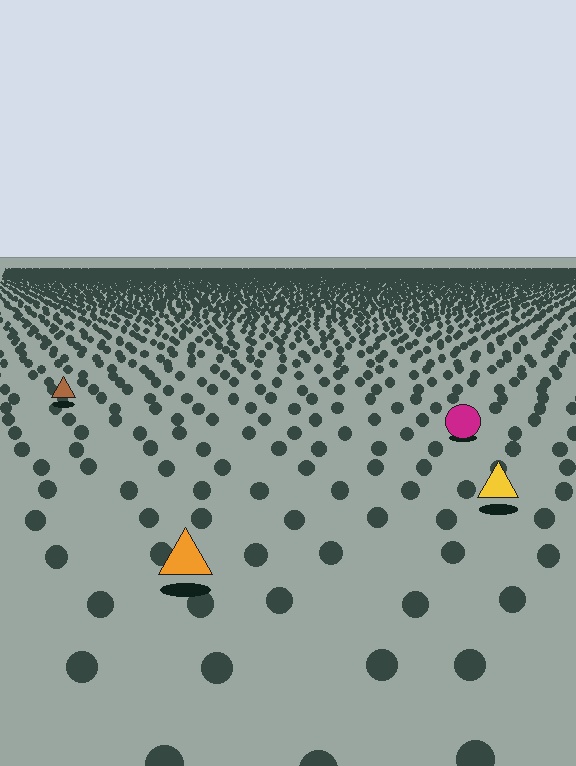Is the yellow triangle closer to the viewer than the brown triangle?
Yes. The yellow triangle is closer — you can tell from the texture gradient: the ground texture is coarser near it.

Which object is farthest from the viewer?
The brown triangle is farthest from the viewer. It appears smaller and the ground texture around it is denser.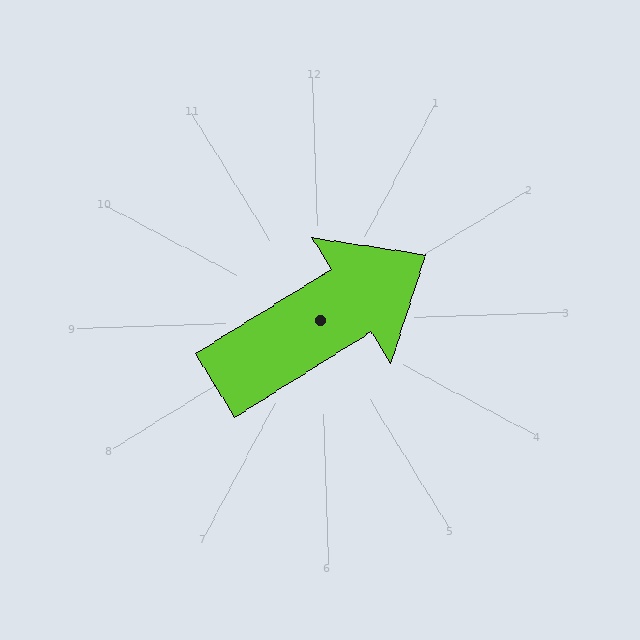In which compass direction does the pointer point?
Northeast.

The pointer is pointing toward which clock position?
Roughly 2 o'clock.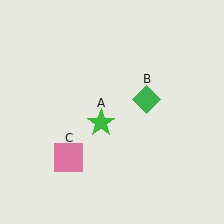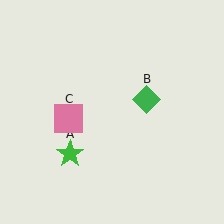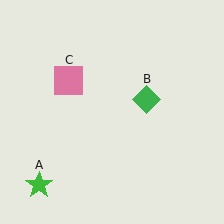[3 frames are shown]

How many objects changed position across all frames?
2 objects changed position: green star (object A), pink square (object C).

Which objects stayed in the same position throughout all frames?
Green diamond (object B) remained stationary.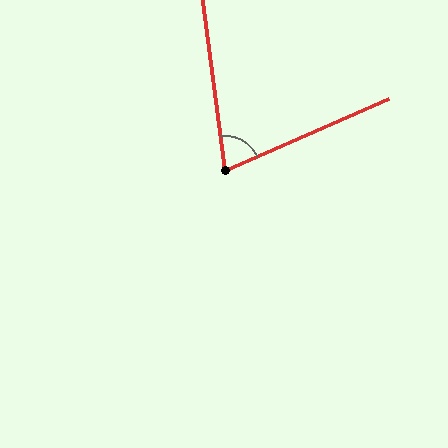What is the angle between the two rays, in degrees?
Approximately 74 degrees.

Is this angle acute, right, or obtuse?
It is acute.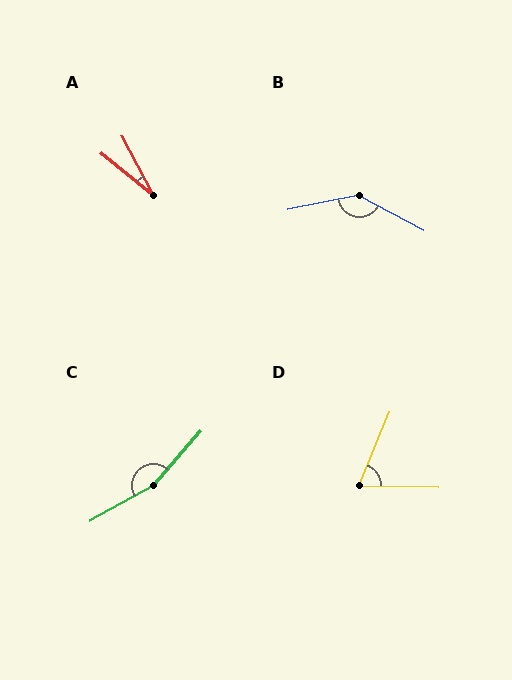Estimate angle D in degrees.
Approximately 68 degrees.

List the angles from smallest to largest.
A (23°), D (68°), B (140°), C (160°).